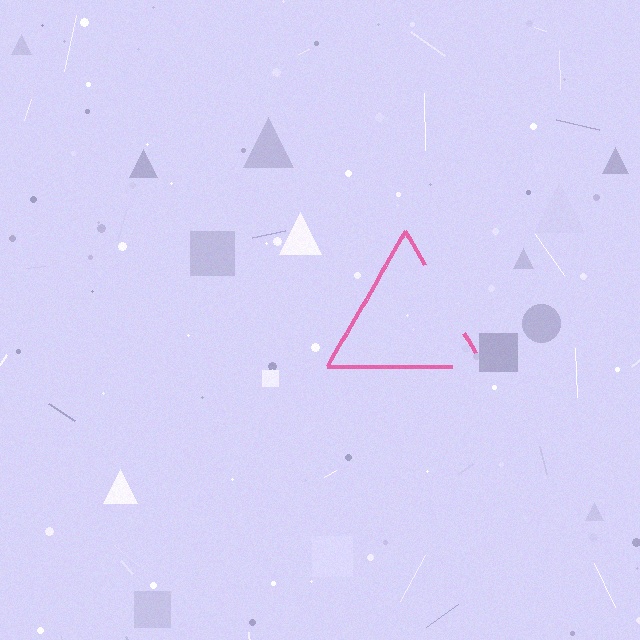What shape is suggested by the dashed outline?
The dashed outline suggests a triangle.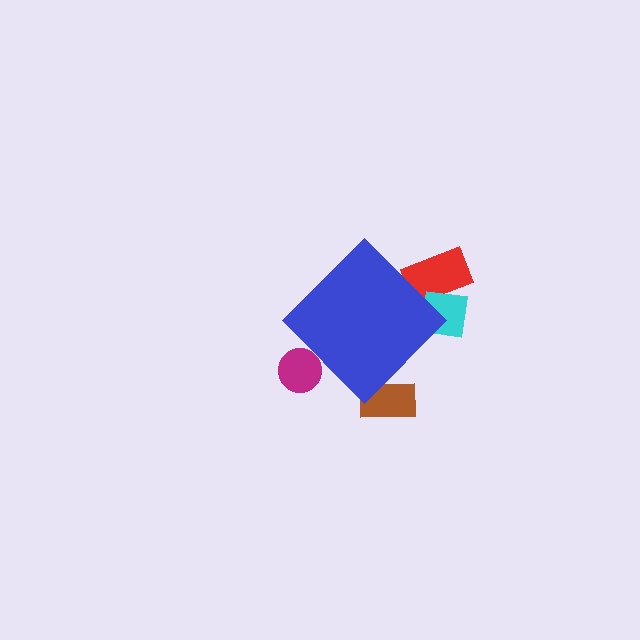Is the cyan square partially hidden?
Yes, the cyan square is partially hidden behind the blue diamond.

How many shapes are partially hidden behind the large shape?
4 shapes are partially hidden.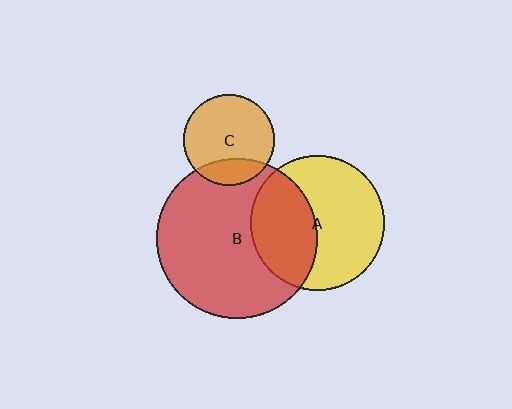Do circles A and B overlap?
Yes.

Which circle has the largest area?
Circle B (red).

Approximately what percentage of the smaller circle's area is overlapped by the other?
Approximately 40%.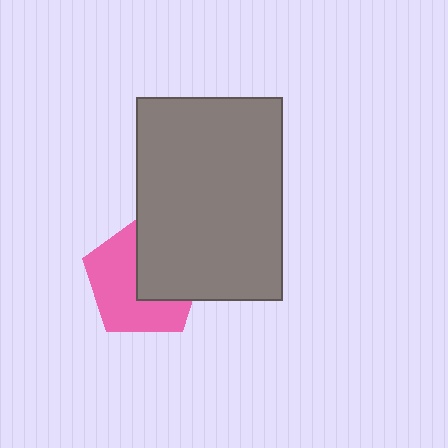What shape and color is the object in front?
The object in front is a gray rectangle.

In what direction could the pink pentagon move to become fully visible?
The pink pentagon could move left. That would shift it out from behind the gray rectangle entirely.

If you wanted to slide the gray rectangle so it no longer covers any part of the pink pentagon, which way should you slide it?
Slide it right — that is the most direct way to separate the two shapes.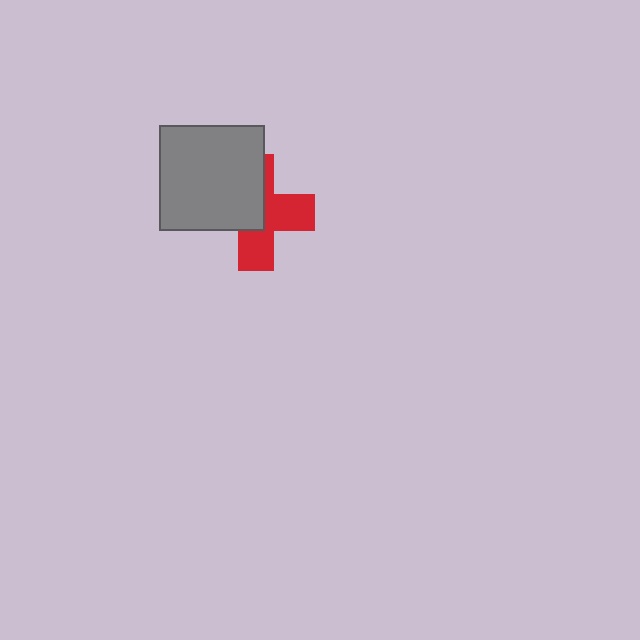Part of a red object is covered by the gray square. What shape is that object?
It is a cross.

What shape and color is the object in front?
The object in front is a gray square.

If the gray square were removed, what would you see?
You would see the complete red cross.